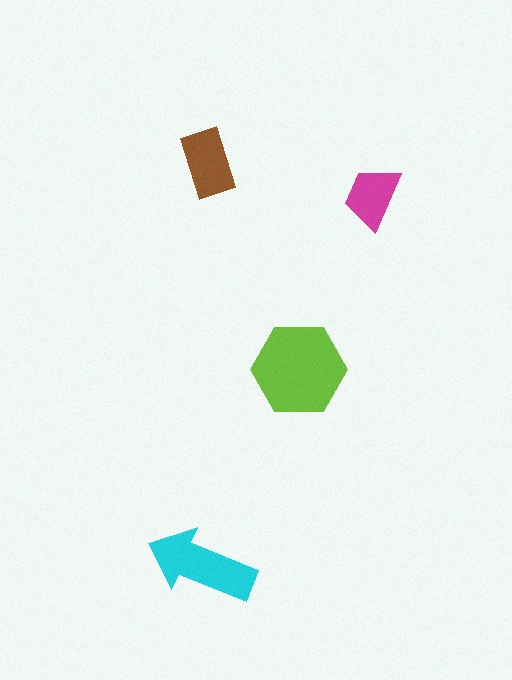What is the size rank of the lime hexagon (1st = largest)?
1st.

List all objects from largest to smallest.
The lime hexagon, the cyan arrow, the brown rectangle, the magenta trapezoid.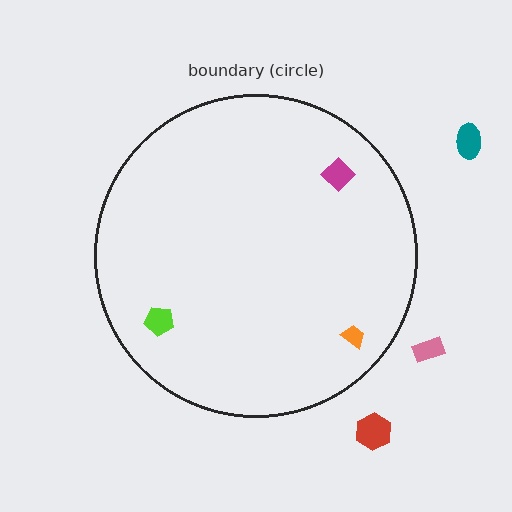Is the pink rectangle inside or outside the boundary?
Outside.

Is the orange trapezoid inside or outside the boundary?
Inside.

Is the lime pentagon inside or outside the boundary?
Inside.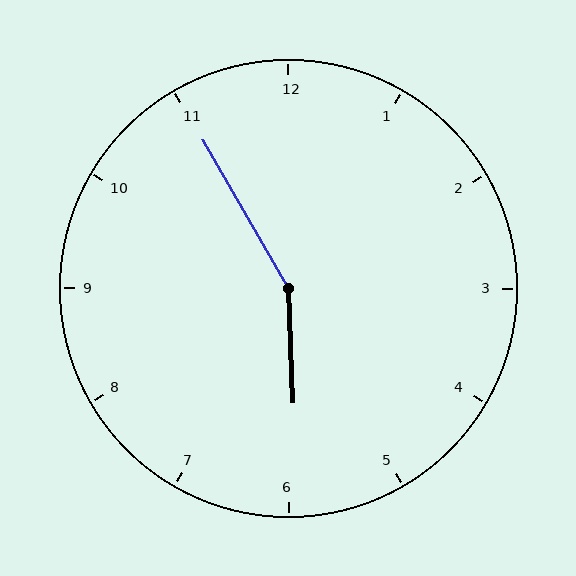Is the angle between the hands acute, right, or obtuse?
It is obtuse.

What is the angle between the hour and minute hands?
Approximately 152 degrees.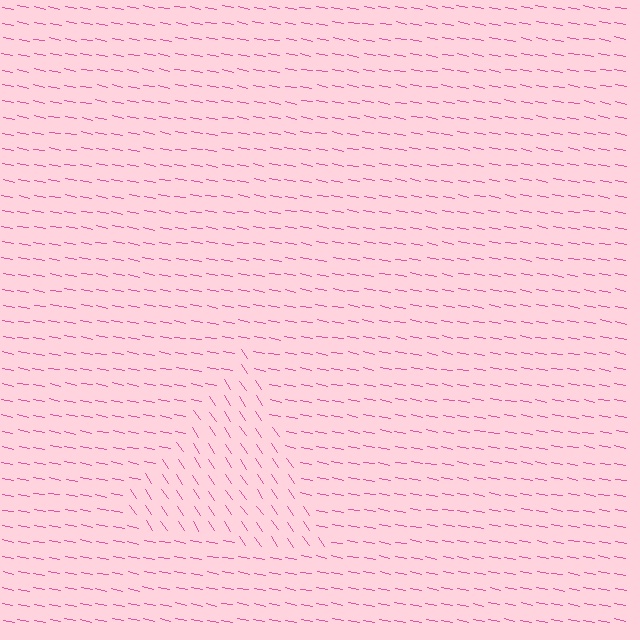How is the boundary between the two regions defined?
The boundary is defined purely by a change in line orientation (approximately 45 degrees difference). All lines are the same color and thickness.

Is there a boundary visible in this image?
Yes, there is a texture boundary formed by a change in line orientation.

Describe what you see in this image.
The image is filled with small pink line segments. A triangle region in the image has lines oriented differently from the surrounding lines, creating a visible texture boundary.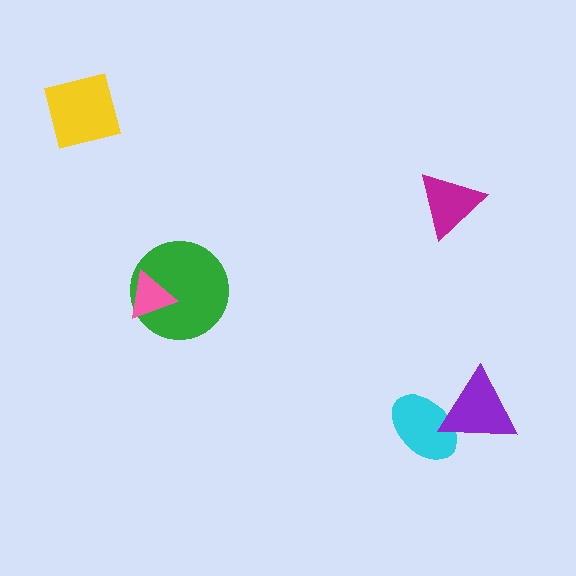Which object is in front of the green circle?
The pink triangle is in front of the green circle.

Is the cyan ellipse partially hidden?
Yes, it is partially covered by another shape.